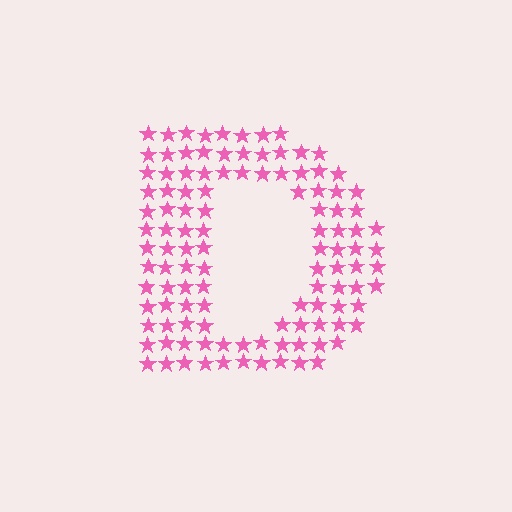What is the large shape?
The large shape is the letter D.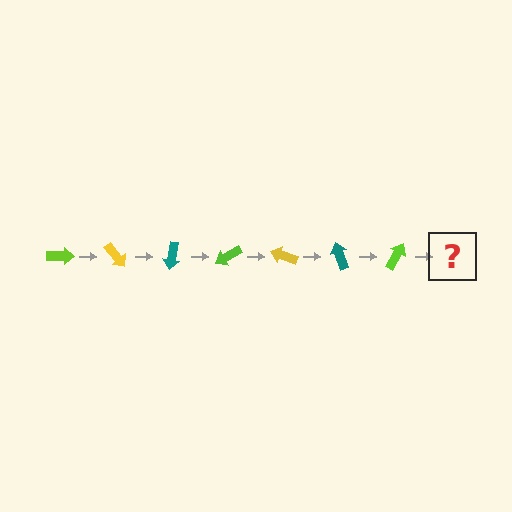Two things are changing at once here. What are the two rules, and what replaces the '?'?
The two rules are that it rotates 50 degrees each step and the color cycles through lime, yellow, and teal. The '?' should be a yellow arrow, rotated 350 degrees from the start.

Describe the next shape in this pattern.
It should be a yellow arrow, rotated 350 degrees from the start.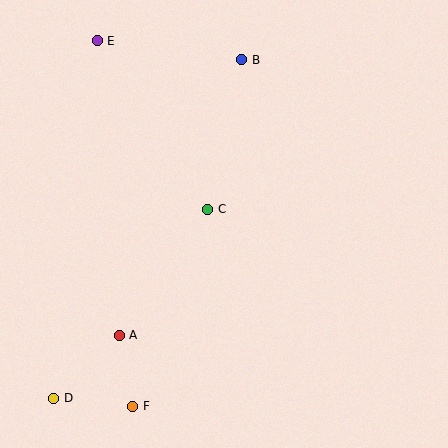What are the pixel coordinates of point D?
Point D is at (54, 398).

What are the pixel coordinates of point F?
Point F is at (133, 406).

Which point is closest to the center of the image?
Point C at (208, 209) is closest to the center.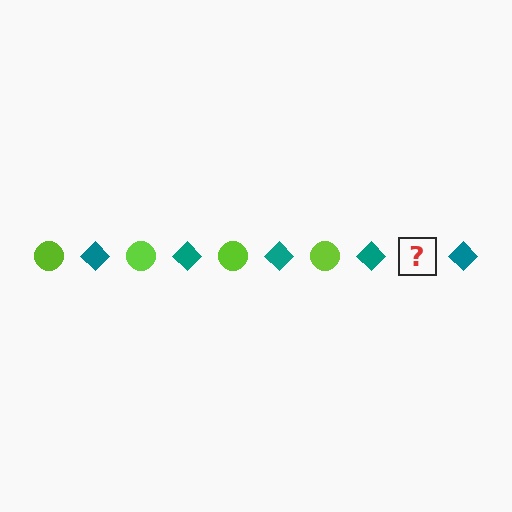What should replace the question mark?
The question mark should be replaced with a lime circle.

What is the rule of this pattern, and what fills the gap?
The rule is that the pattern alternates between lime circle and teal diamond. The gap should be filled with a lime circle.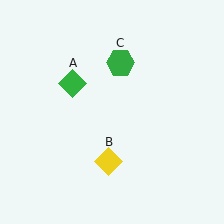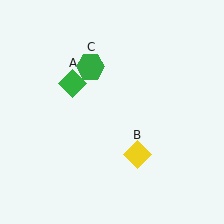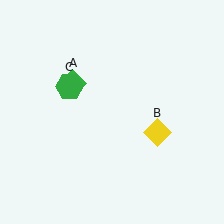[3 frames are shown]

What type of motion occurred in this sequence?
The yellow diamond (object B), green hexagon (object C) rotated counterclockwise around the center of the scene.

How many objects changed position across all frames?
2 objects changed position: yellow diamond (object B), green hexagon (object C).